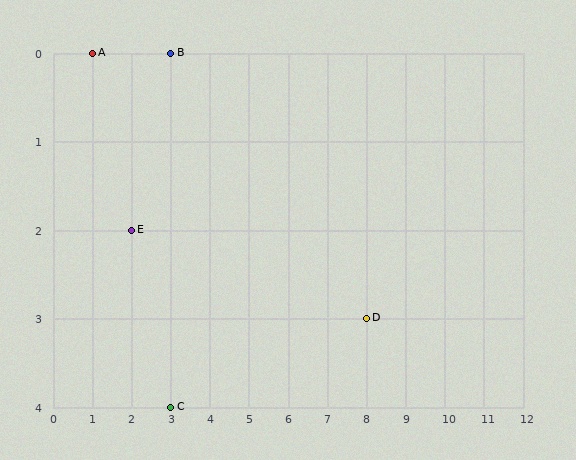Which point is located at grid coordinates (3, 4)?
Point C is at (3, 4).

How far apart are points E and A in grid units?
Points E and A are 1 column and 2 rows apart (about 2.2 grid units diagonally).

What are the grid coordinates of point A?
Point A is at grid coordinates (1, 0).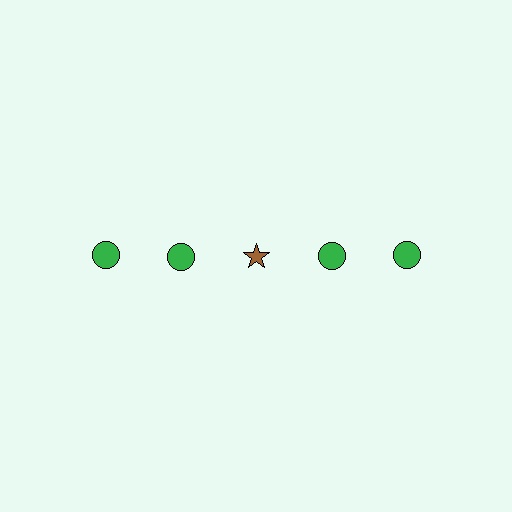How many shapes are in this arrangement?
There are 5 shapes arranged in a grid pattern.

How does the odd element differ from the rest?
It differs in both color (brown instead of green) and shape (star instead of circle).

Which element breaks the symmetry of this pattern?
The brown star in the top row, center column breaks the symmetry. All other shapes are green circles.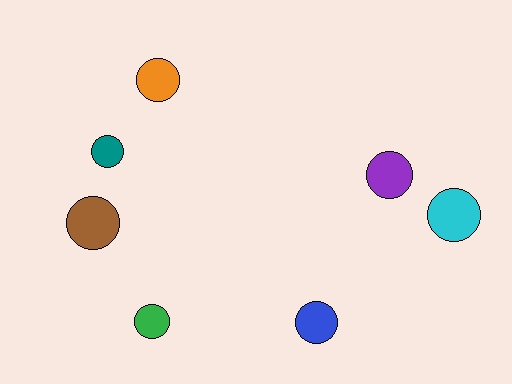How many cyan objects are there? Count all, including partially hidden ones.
There is 1 cyan object.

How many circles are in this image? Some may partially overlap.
There are 7 circles.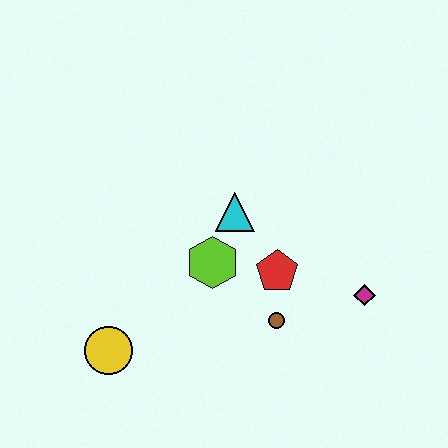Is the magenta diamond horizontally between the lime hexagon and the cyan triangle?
No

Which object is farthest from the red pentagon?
The yellow circle is farthest from the red pentagon.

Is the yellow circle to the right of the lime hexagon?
No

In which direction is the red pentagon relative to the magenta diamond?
The red pentagon is to the left of the magenta diamond.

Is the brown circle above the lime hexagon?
No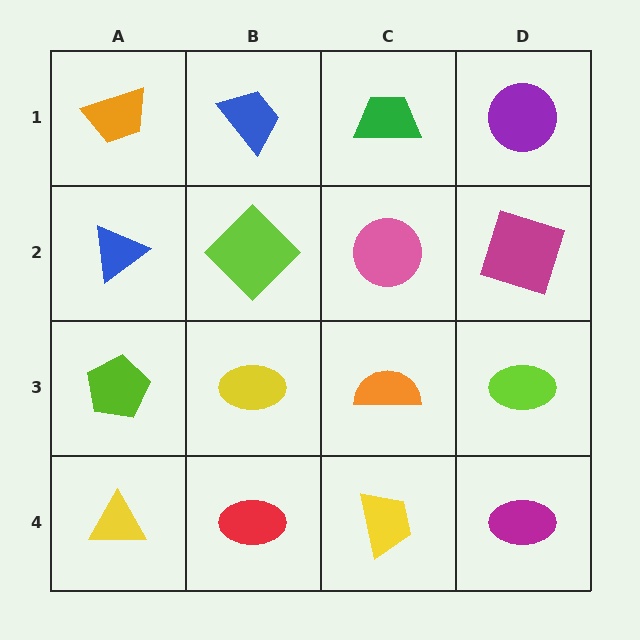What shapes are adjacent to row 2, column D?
A purple circle (row 1, column D), a lime ellipse (row 3, column D), a pink circle (row 2, column C).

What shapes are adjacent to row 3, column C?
A pink circle (row 2, column C), a yellow trapezoid (row 4, column C), a yellow ellipse (row 3, column B), a lime ellipse (row 3, column D).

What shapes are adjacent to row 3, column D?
A magenta square (row 2, column D), a magenta ellipse (row 4, column D), an orange semicircle (row 3, column C).